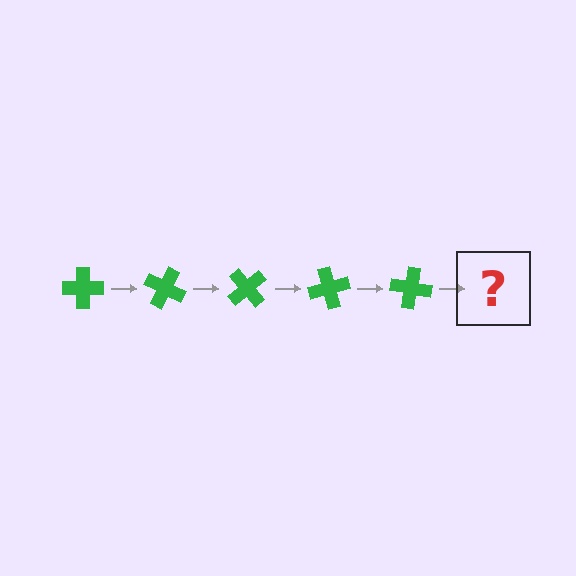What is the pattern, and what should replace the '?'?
The pattern is that the cross rotates 25 degrees each step. The '?' should be a green cross rotated 125 degrees.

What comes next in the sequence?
The next element should be a green cross rotated 125 degrees.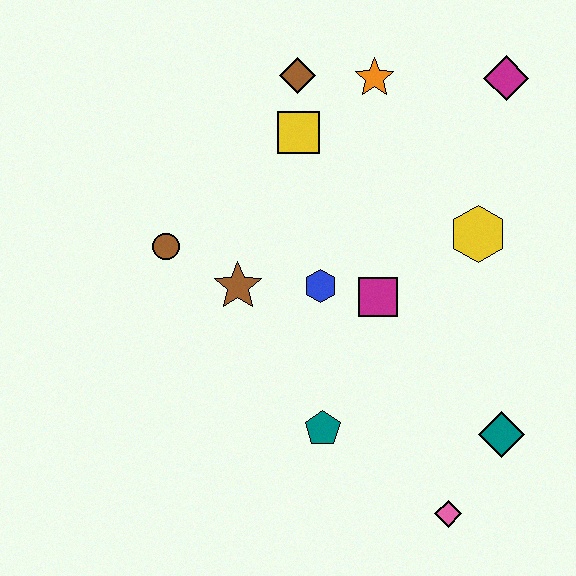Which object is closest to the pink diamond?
The teal diamond is closest to the pink diamond.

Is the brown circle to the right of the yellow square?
No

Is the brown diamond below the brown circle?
No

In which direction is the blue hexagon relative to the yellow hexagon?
The blue hexagon is to the left of the yellow hexagon.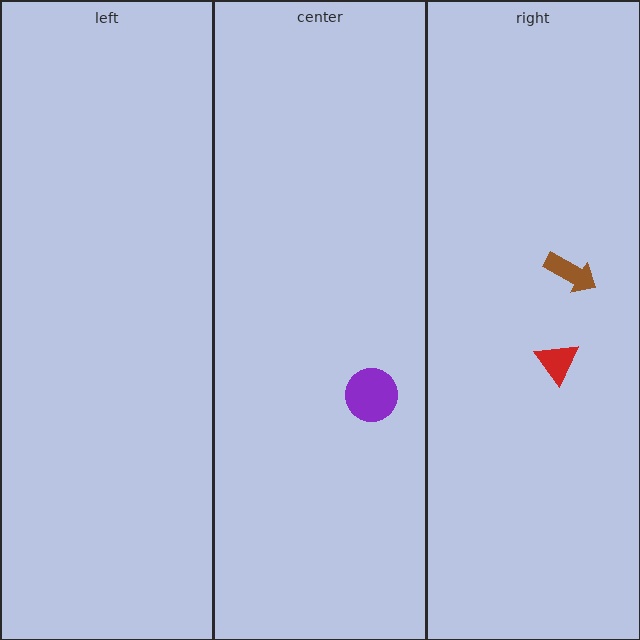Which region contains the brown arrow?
The right region.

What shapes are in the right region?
The red triangle, the brown arrow.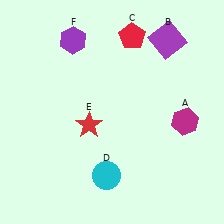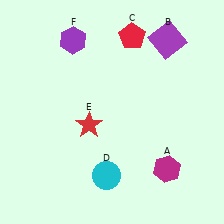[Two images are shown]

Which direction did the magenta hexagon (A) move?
The magenta hexagon (A) moved down.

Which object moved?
The magenta hexagon (A) moved down.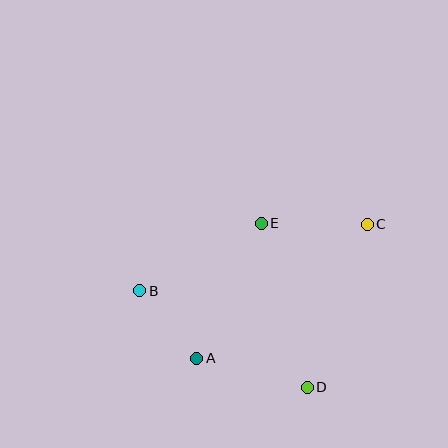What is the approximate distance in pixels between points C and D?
The distance between C and D is approximately 174 pixels.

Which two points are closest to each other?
Points A and B are closest to each other.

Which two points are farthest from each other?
Points B and C are farthest from each other.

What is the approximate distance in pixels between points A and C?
The distance between A and C is approximately 217 pixels.